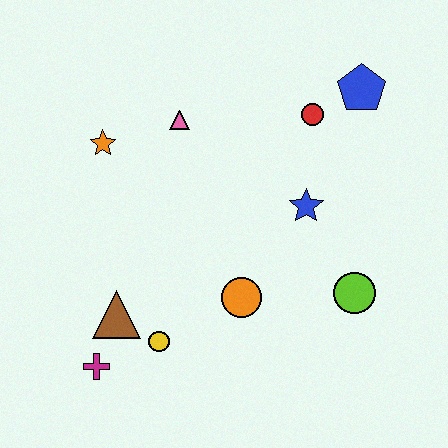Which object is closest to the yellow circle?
The brown triangle is closest to the yellow circle.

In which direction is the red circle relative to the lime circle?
The red circle is above the lime circle.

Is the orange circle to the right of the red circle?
No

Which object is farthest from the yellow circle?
The blue pentagon is farthest from the yellow circle.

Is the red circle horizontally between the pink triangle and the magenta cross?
No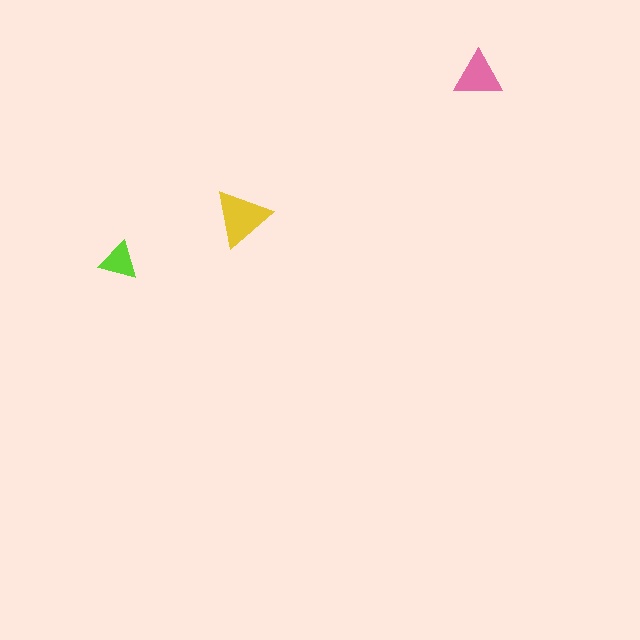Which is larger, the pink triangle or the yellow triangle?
The yellow one.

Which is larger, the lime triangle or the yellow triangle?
The yellow one.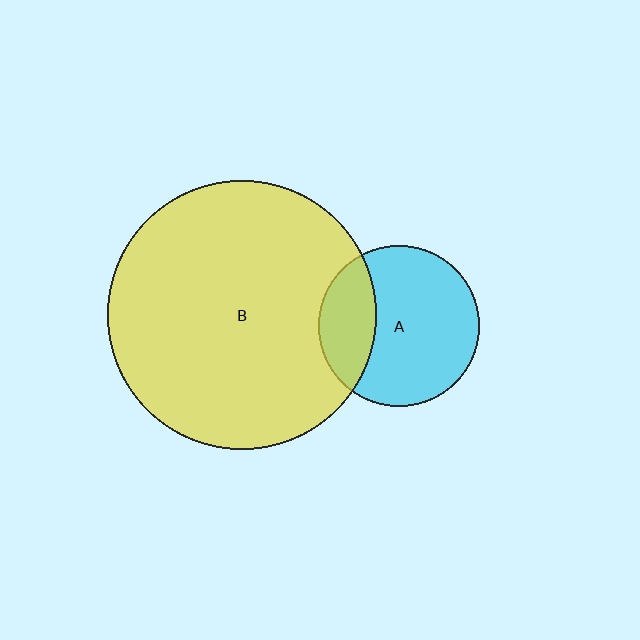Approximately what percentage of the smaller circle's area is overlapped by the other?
Approximately 25%.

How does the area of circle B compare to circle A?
Approximately 2.8 times.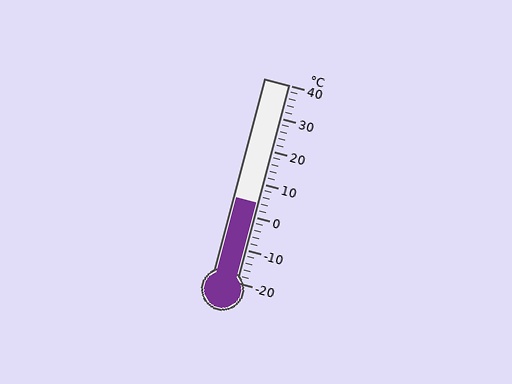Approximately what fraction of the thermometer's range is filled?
The thermometer is filled to approximately 40% of its range.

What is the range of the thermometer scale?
The thermometer scale ranges from -20°C to 40°C.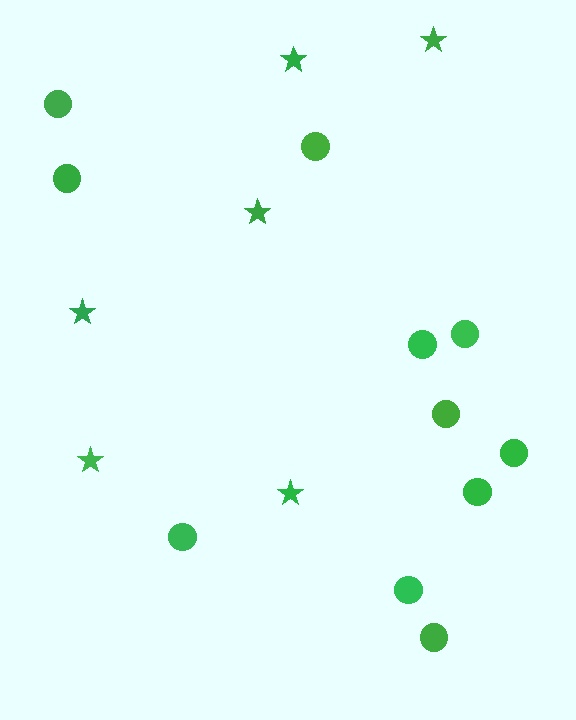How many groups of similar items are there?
There are 2 groups: one group of circles (11) and one group of stars (6).